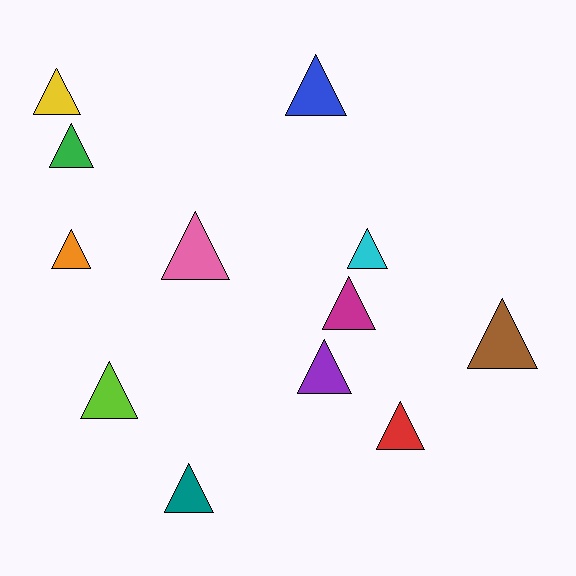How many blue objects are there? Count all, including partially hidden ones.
There is 1 blue object.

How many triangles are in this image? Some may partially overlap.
There are 12 triangles.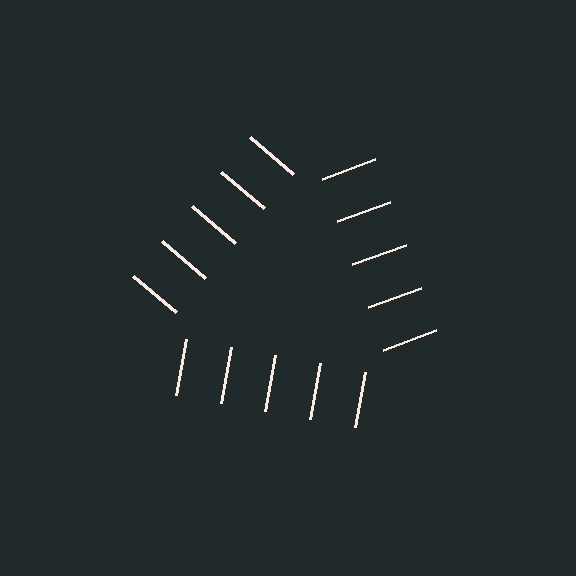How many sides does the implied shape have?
3 sides — the line-ends trace a triangle.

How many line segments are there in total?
15 — 5 along each of the 3 edges.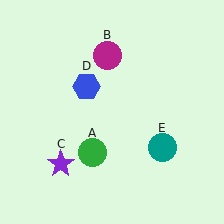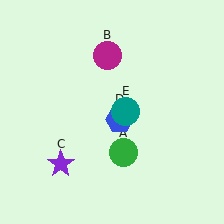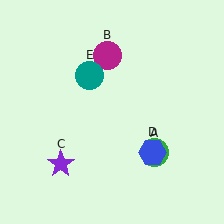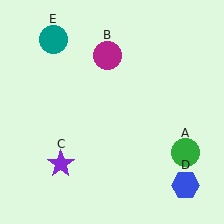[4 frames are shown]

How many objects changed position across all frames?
3 objects changed position: green circle (object A), blue hexagon (object D), teal circle (object E).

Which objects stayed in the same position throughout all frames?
Magenta circle (object B) and purple star (object C) remained stationary.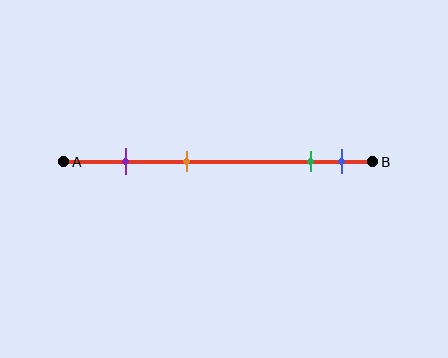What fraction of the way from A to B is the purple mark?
The purple mark is approximately 20% (0.2) of the way from A to B.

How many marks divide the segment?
There are 4 marks dividing the segment.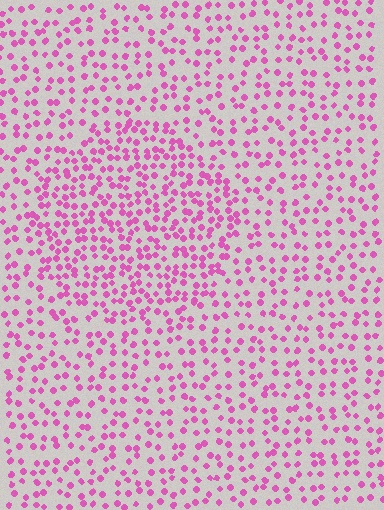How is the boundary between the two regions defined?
The boundary is defined by a change in element density (approximately 1.7x ratio). All elements are the same color, size, and shape.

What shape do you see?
I see a circle.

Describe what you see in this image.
The image contains small pink elements arranged at two different densities. A circle-shaped region is visible where the elements are more densely packed than the surrounding area.